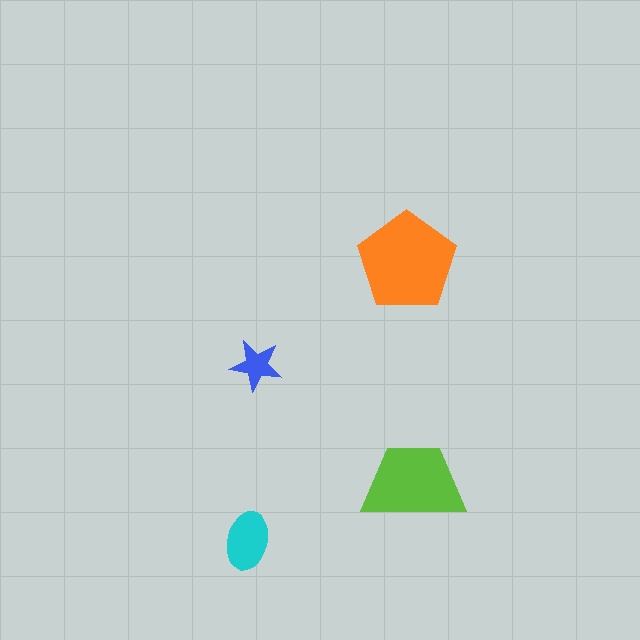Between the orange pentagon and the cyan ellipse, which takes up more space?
The orange pentagon.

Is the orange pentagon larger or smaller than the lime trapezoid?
Larger.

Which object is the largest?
The orange pentagon.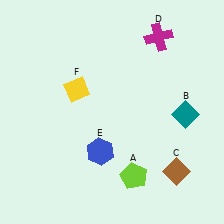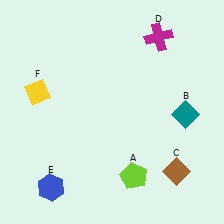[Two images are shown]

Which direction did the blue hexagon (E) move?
The blue hexagon (E) moved left.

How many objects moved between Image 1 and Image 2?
2 objects moved between the two images.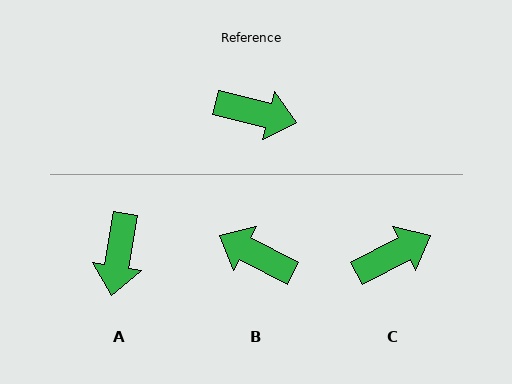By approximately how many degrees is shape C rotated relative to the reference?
Approximately 41 degrees counter-clockwise.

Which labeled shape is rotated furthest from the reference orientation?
B, about 167 degrees away.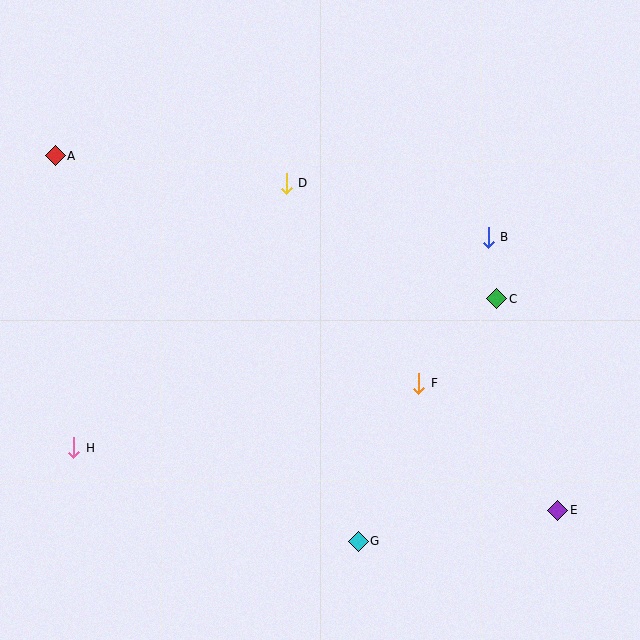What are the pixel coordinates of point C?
Point C is at (497, 299).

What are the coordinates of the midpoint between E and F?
The midpoint between E and F is at (488, 447).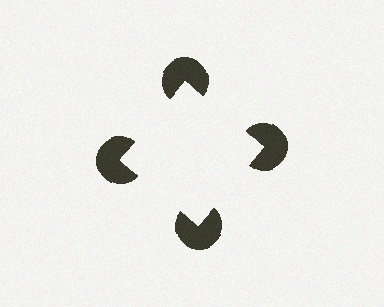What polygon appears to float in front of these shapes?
An illusory square — its edges are inferred from the aligned wedge cuts in the pac-man discs, not physically drawn.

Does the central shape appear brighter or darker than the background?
It typically appears slightly brighter than the background, even though no actual brightness change is drawn.